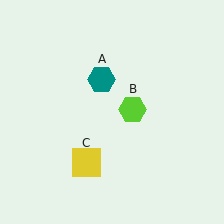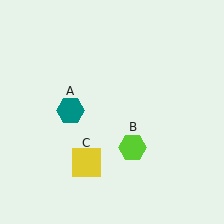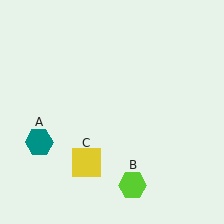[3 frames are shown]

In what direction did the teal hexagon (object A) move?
The teal hexagon (object A) moved down and to the left.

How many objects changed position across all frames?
2 objects changed position: teal hexagon (object A), lime hexagon (object B).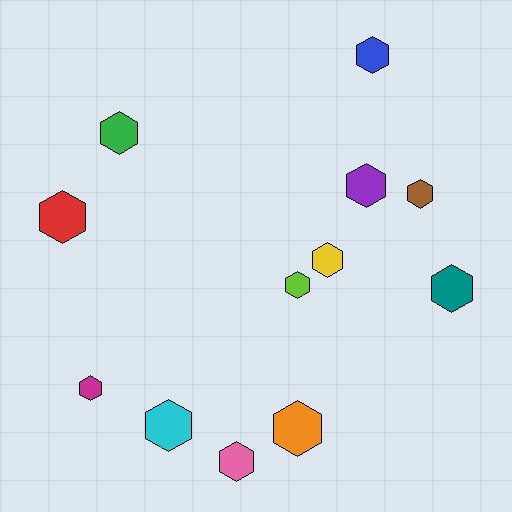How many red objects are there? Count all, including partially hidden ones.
There is 1 red object.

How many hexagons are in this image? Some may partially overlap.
There are 12 hexagons.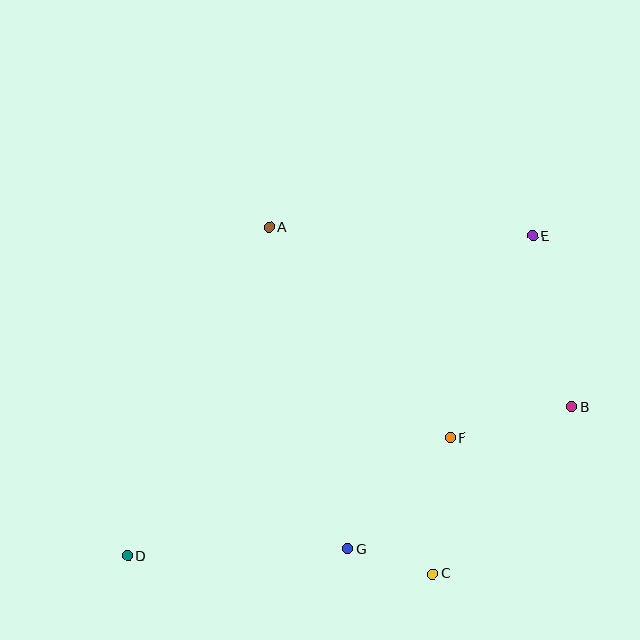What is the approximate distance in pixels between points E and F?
The distance between E and F is approximately 218 pixels.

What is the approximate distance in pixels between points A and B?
The distance between A and B is approximately 352 pixels.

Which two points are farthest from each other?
Points D and E are farthest from each other.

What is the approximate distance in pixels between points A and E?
The distance between A and E is approximately 263 pixels.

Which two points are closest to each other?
Points C and G are closest to each other.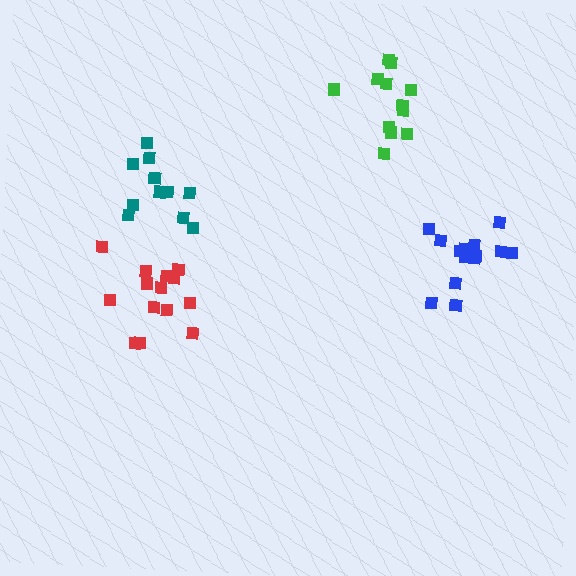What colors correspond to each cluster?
The clusters are colored: red, green, teal, blue.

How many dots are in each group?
Group 1: 14 dots, Group 2: 12 dots, Group 3: 11 dots, Group 4: 14 dots (51 total).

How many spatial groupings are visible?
There are 4 spatial groupings.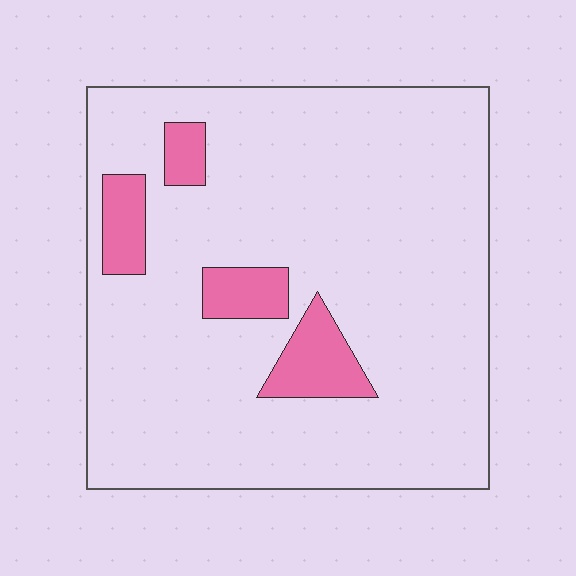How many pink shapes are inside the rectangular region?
4.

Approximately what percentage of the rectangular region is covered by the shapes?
Approximately 10%.